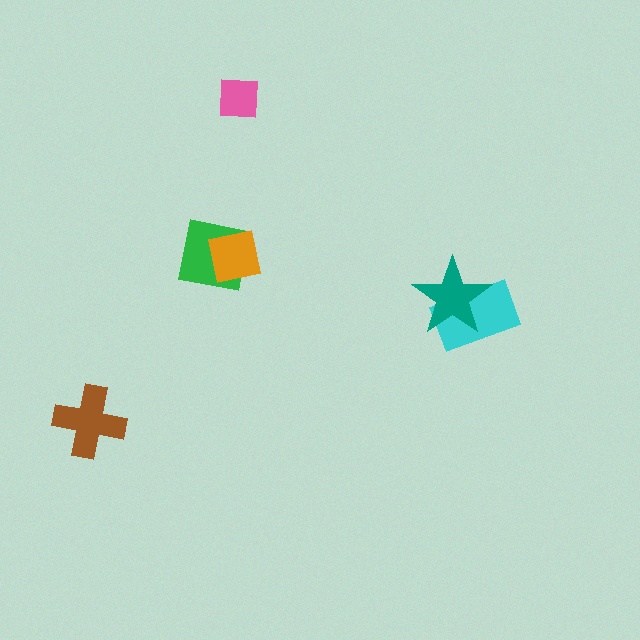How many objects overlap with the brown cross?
0 objects overlap with the brown cross.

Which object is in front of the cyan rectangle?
The teal star is in front of the cyan rectangle.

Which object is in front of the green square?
The orange square is in front of the green square.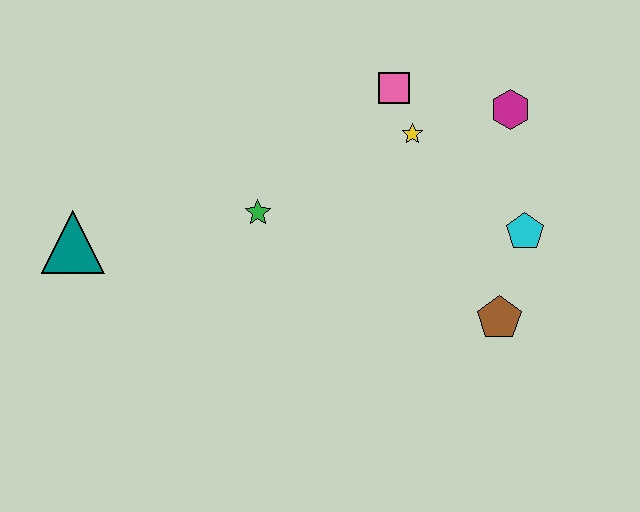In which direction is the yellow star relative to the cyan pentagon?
The yellow star is to the left of the cyan pentagon.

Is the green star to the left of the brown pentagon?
Yes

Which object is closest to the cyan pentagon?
The brown pentagon is closest to the cyan pentagon.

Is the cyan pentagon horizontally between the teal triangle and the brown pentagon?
No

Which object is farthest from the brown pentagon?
The teal triangle is farthest from the brown pentagon.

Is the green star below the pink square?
Yes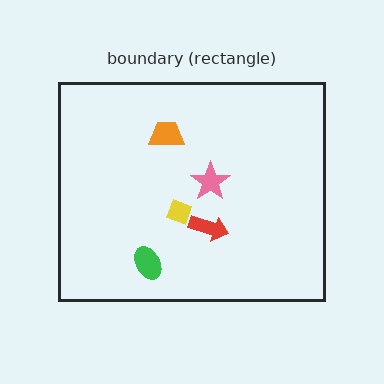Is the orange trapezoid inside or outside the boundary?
Inside.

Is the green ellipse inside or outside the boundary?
Inside.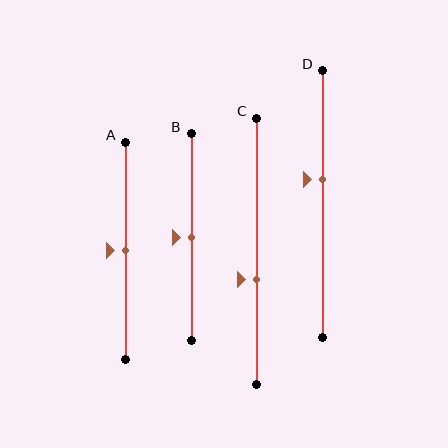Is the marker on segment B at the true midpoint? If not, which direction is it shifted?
Yes, the marker on segment B is at the true midpoint.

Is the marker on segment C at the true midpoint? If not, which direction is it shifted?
No, the marker on segment C is shifted downward by about 10% of the segment length.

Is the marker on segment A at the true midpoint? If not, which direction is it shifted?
Yes, the marker on segment A is at the true midpoint.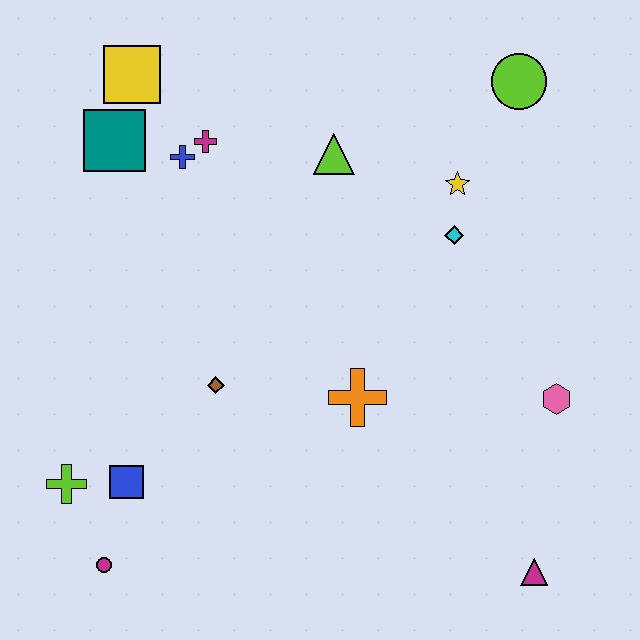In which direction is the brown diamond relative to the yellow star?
The brown diamond is to the left of the yellow star.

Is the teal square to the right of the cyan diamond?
No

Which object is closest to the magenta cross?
The blue cross is closest to the magenta cross.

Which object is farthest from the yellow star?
The magenta circle is farthest from the yellow star.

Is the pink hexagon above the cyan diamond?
No